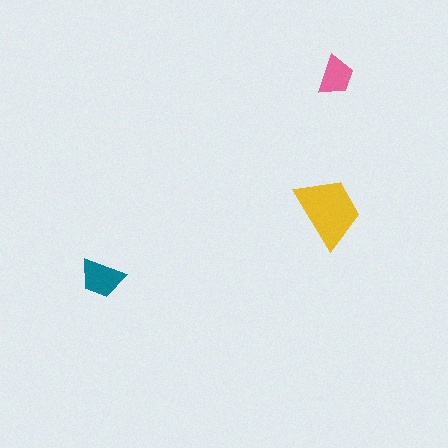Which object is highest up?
The pink trapezoid is topmost.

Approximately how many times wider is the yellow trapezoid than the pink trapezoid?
About 2 times wider.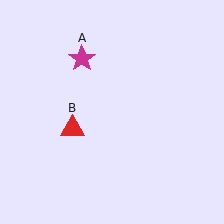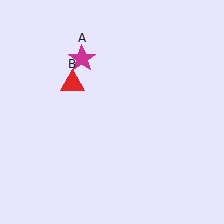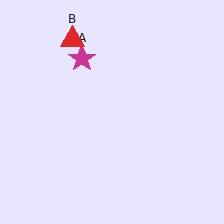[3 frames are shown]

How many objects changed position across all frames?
1 object changed position: red triangle (object B).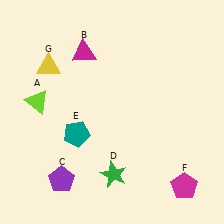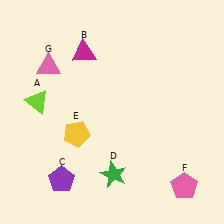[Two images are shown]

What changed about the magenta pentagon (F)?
In Image 1, F is magenta. In Image 2, it changed to pink.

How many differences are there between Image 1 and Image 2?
There are 3 differences between the two images.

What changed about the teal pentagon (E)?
In Image 1, E is teal. In Image 2, it changed to yellow.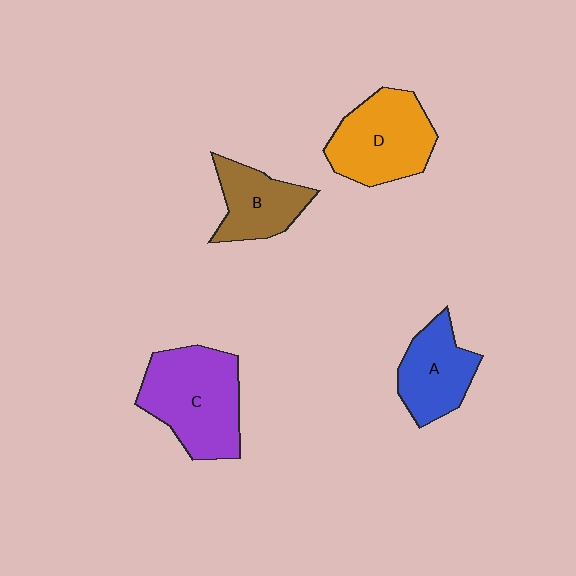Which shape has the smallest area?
Shape B (brown).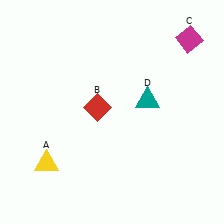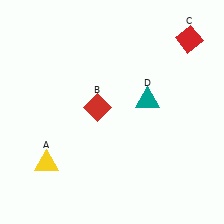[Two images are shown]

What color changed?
The diamond (C) changed from magenta in Image 1 to red in Image 2.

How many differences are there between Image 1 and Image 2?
There is 1 difference between the two images.